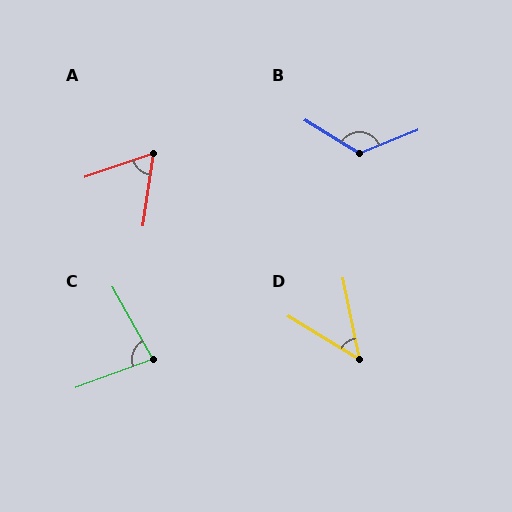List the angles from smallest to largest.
D (47°), A (63°), C (81°), B (127°).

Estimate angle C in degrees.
Approximately 81 degrees.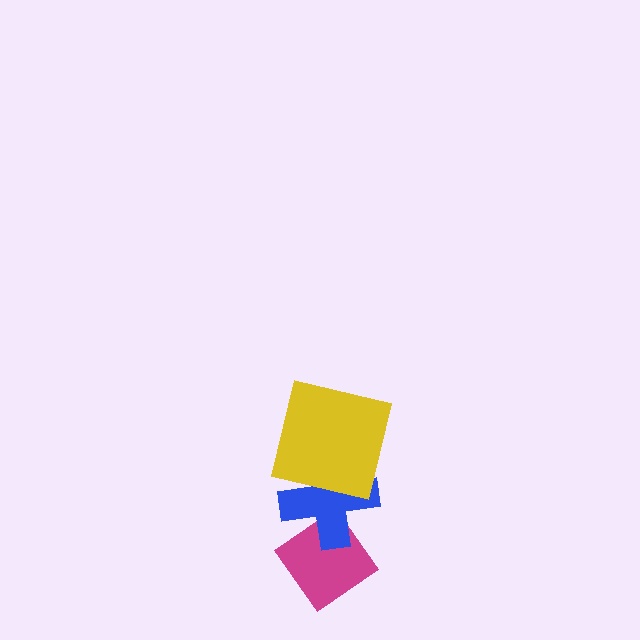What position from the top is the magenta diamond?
The magenta diamond is 3rd from the top.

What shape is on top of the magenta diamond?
The blue cross is on top of the magenta diamond.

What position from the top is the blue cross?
The blue cross is 2nd from the top.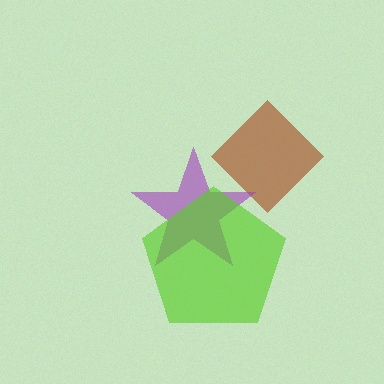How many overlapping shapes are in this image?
There are 3 overlapping shapes in the image.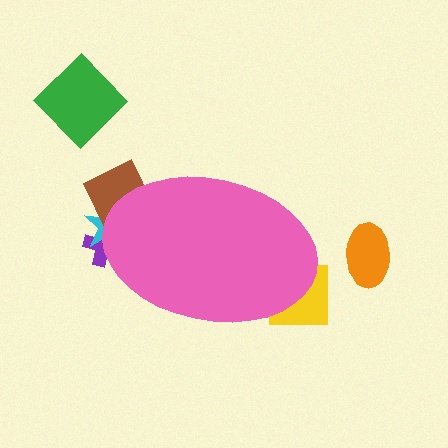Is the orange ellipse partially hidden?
No, the orange ellipse is fully visible.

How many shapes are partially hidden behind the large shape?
4 shapes are partially hidden.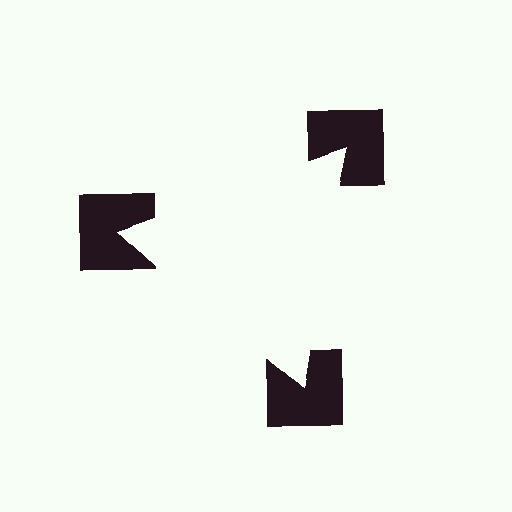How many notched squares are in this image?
There are 3 — one at each vertex of the illusory triangle.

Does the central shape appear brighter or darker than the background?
It typically appears slightly brighter than the background, even though no actual brightness change is drawn.